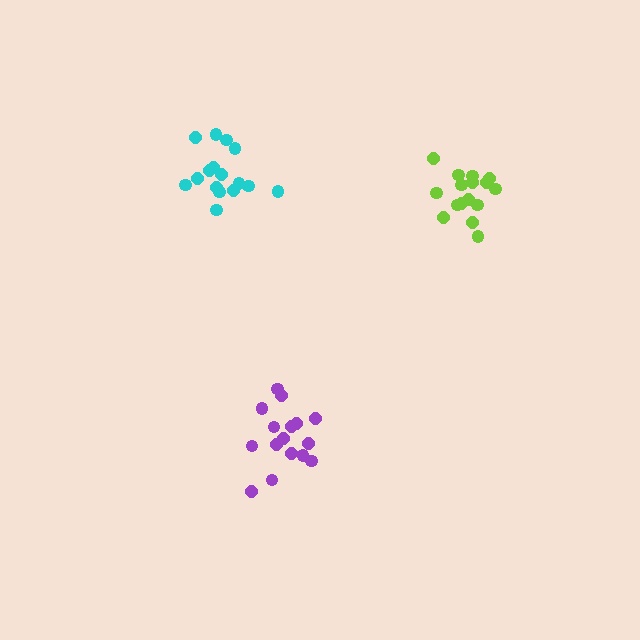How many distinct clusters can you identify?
There are 3 distinct clusters.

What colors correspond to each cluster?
The clusters are colored: lime, purple, cyan.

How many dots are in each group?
Group 1: 16 dots, Group 2: 16 dots, Group 3: 16 dots (48 total).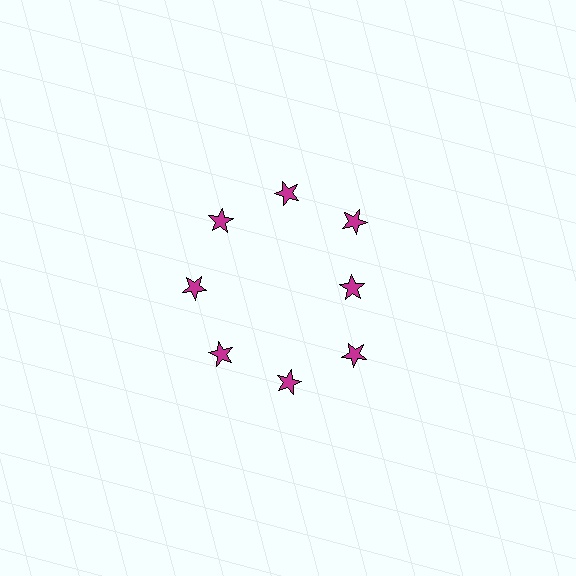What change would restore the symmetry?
The symmetry would be restored by moving it outward, back onto the ring so that all 8 stars sit at equal angles and equal distance from the center.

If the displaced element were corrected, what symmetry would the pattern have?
It would have 8-fold rotational symmetry — the pattern would map onto itself every 45 degrees.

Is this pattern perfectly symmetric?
No. The 8 magenta stars are arranged in a ring, but one element near the 3 o'clock position is pulled inward toward the center, breaking the 8-fold rotational symmetry.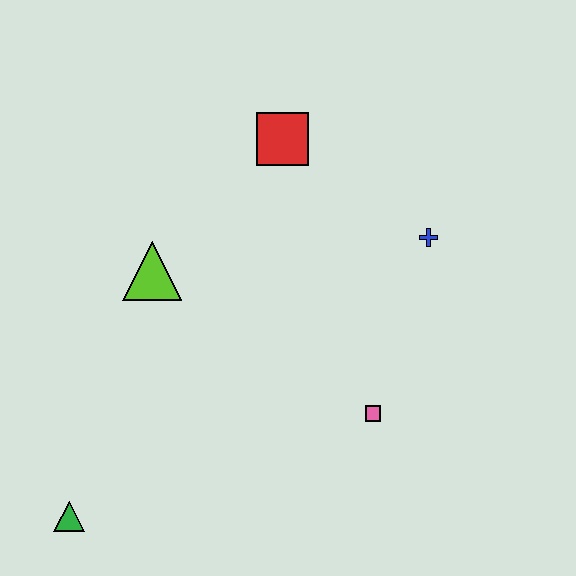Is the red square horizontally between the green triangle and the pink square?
Yes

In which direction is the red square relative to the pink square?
The red square is above the pink square.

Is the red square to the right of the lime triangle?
Yes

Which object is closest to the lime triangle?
The red square is closest to the lime triangle.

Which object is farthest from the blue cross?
The green triangle is farthest from the blue cross.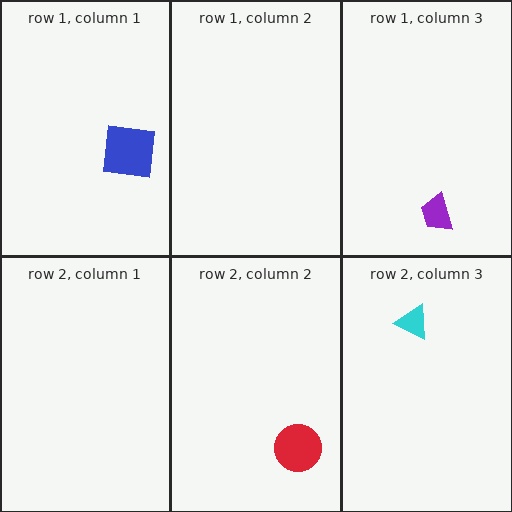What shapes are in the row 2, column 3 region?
The cyan triangle.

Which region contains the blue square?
The row 1, column 1 region.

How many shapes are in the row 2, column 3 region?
1.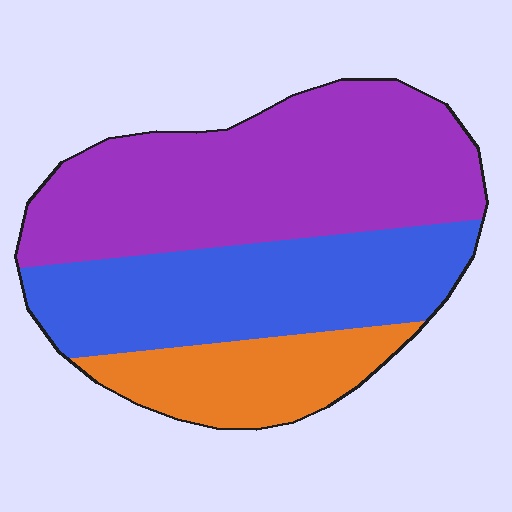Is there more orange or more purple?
Purple.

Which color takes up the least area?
Orange, at roughly 20%.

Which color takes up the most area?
Purple, at roughly 50%.